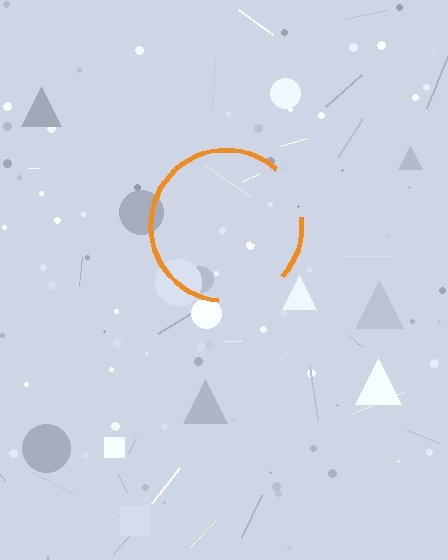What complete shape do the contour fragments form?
The contour fragments form a circle.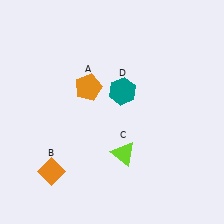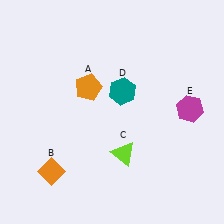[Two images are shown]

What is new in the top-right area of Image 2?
A magenta hexagon (E) was added in the top-right area of Image 2.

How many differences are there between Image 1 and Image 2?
There is 1 difference between the two images.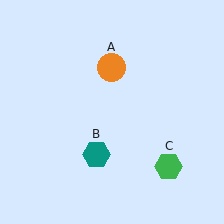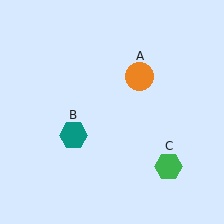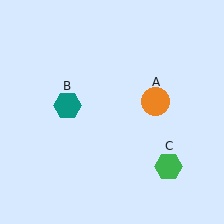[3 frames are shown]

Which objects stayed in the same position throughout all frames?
Green hexagon (object C) remained stationary.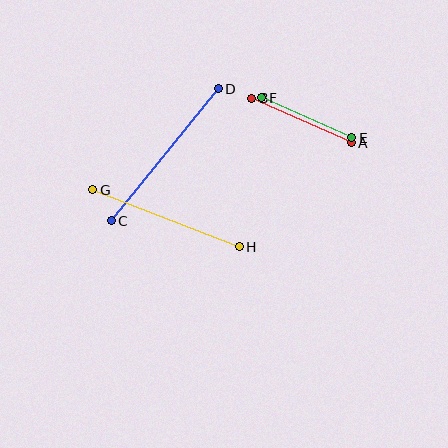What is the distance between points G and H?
The distance is approximately 157 pixels.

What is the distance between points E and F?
The distance is approximately 98 pixels.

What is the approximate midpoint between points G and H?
The midpoint is at approximately (166, 218) pixels.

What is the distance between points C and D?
The distance is approximately 170 pixels.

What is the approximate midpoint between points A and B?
The midpoint is at approximately (302, 121) pixels.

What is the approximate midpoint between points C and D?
The midpoint is at approximately (165, 155) pixels.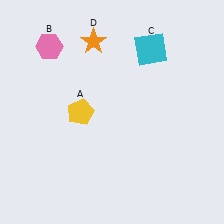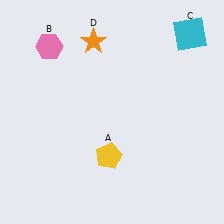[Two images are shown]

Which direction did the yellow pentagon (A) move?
The yellow pentagon (A) moved down.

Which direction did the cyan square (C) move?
The cyan square (C) moved right.